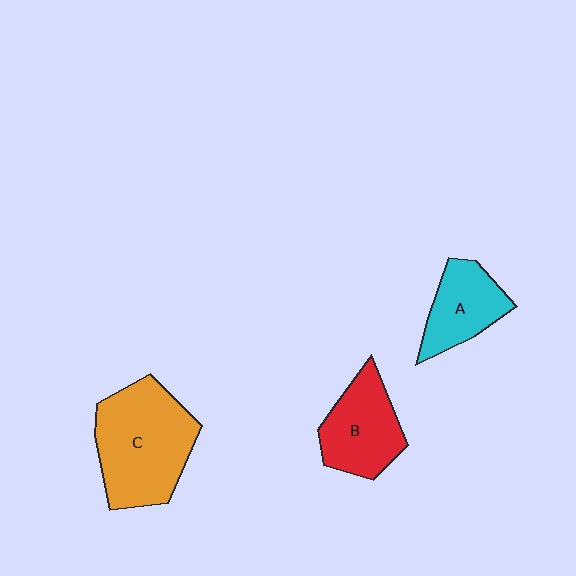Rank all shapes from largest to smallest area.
From largest to smallest: C (orange), B (red), A (cyan).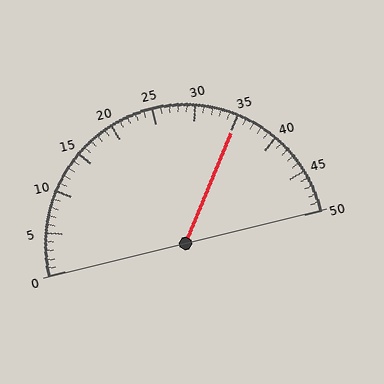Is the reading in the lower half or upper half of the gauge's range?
The reading is in the upper half of the range (0 to 50).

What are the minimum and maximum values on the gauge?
The gauge ranges from 0 to 50.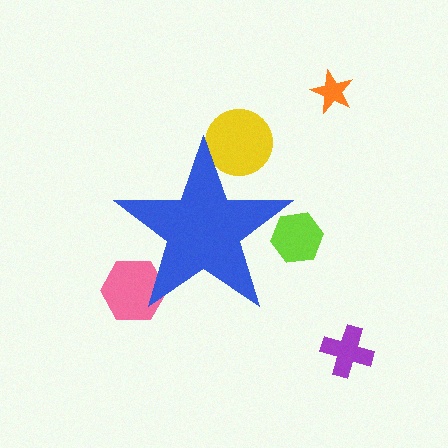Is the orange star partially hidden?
No, the orange star is fully visible.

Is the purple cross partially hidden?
No, the purple cross is fully visible.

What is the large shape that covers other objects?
A blue star.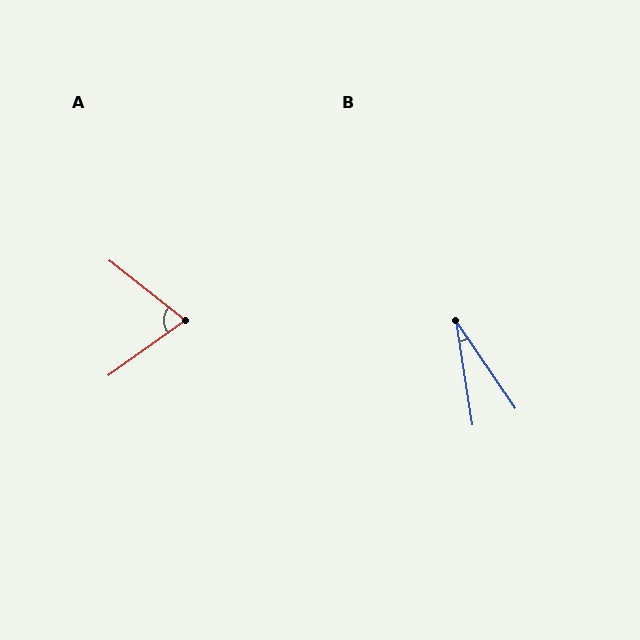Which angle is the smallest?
B, at approximately 25 degrees.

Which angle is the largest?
A, at approximately 74 degrees.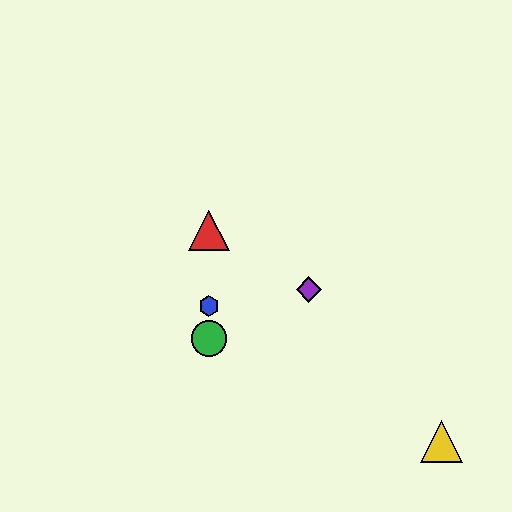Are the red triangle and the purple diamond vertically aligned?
No, the red triangle is at x≈209 and the purple diamond is at x≈309.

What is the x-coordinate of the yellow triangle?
The yellow triangle is at x≈441.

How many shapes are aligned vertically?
3 shapes (the red triangle, the blue hexagon, the green circle) are aligned vertically.